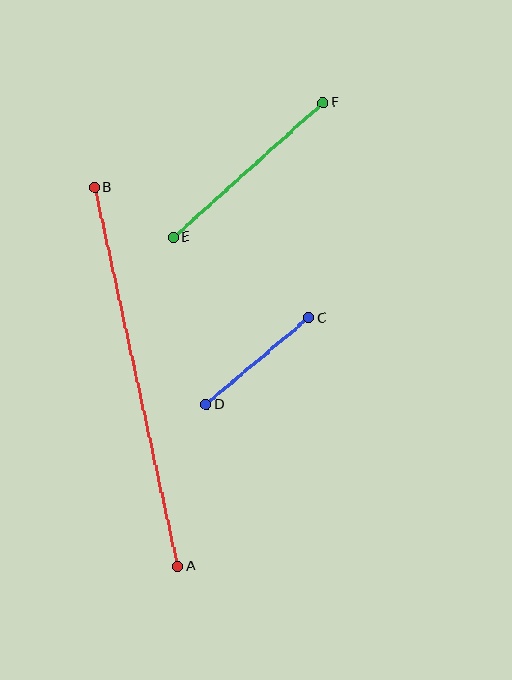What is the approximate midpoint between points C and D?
The midpoint is at approximately (257, 361) pixels.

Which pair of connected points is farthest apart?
Points A and B are farthest apart.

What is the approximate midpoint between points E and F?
The midpoint is at approximately (248, 170) pixels.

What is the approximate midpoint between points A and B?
The midpoint is at approximately (136, 377) pixels.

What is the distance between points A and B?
The distance is approximately 388 pixels.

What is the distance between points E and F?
The distance is approximately 201 pixels.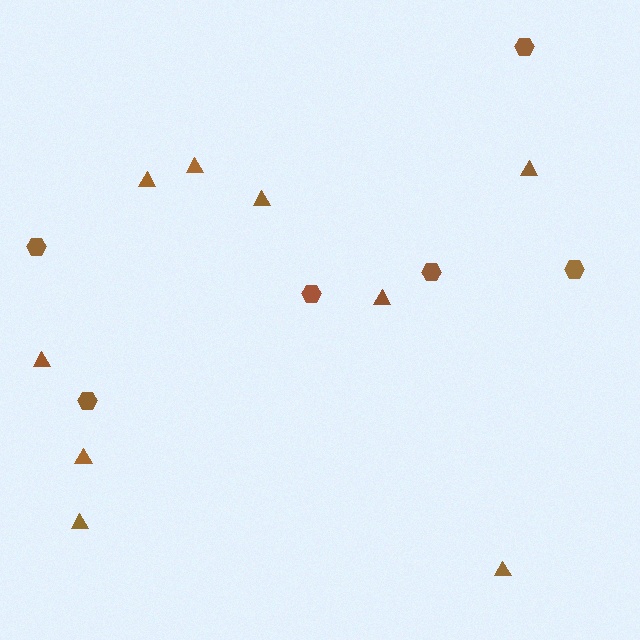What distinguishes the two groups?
There are 2 groups: one group of triangles (9) and one group of hexagons (6).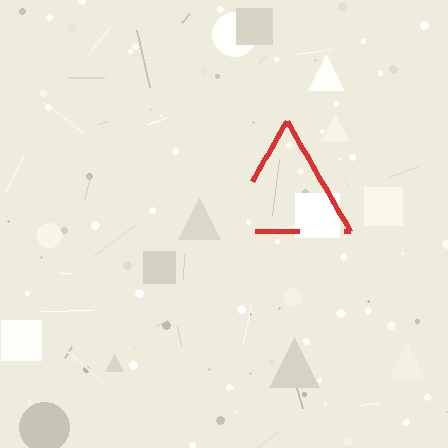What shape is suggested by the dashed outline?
The dashed outline suggests a triangle.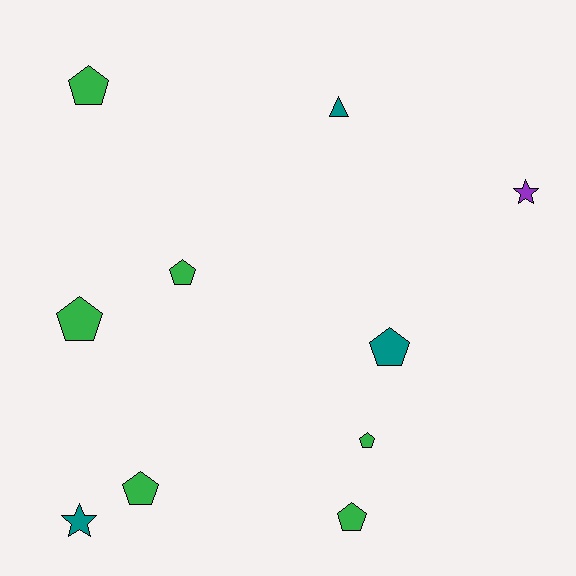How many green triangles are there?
There are no green triangles.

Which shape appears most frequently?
Pentagon, with 7 objects.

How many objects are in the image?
There are 10 objects.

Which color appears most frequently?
Green, with 6 objects.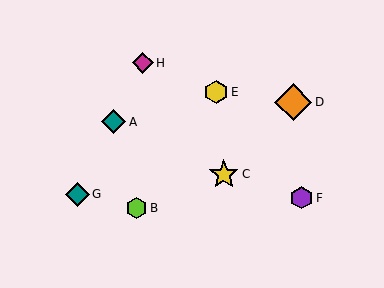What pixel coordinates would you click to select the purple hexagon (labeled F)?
Click at (301, 198) to select the purple hexagon F.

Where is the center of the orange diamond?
The center of the orange diamond is at (293, 102).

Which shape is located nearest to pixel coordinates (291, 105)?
The orange diamond (labeled D) at (293, 102) is nearest to that location.